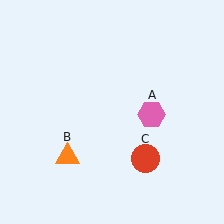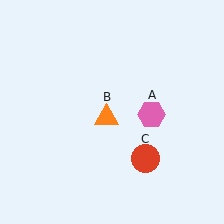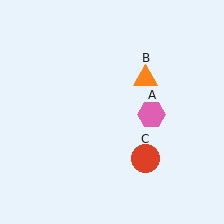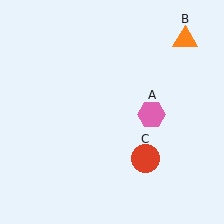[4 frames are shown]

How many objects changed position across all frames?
1 object changed position: orange triangle (object B).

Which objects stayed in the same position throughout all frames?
Pink hexagon (object A) and red circle (object C) remained stationary.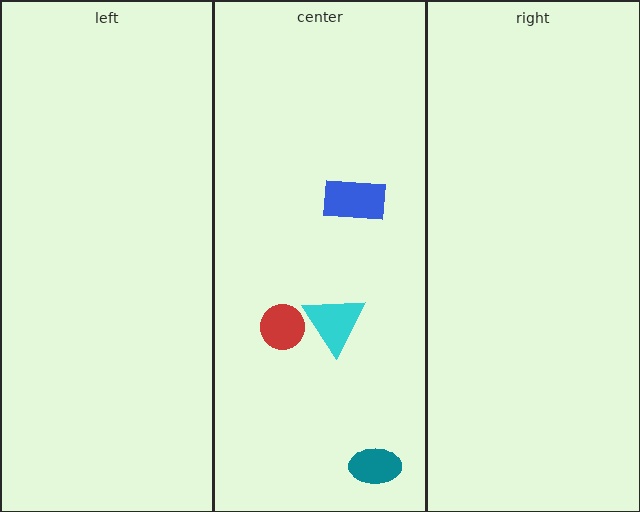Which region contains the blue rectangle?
The center region.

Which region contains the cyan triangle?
The center region.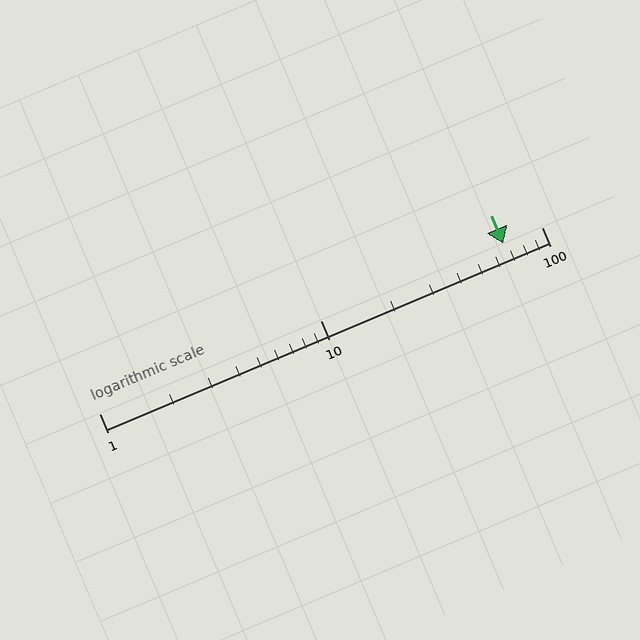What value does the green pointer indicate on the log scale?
The pointer indicates approximately 67.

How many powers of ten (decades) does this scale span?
The scale spans 2 decades, from 1 to 100.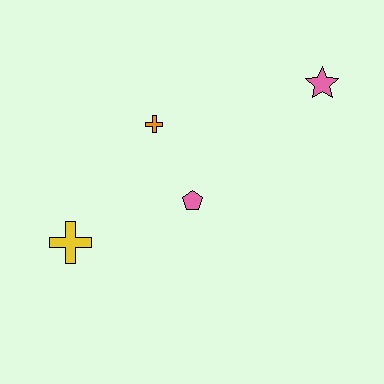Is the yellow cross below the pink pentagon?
Yes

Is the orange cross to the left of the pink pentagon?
Yes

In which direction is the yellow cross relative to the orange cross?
The yellow cross is below the orange cross.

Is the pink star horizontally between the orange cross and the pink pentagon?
No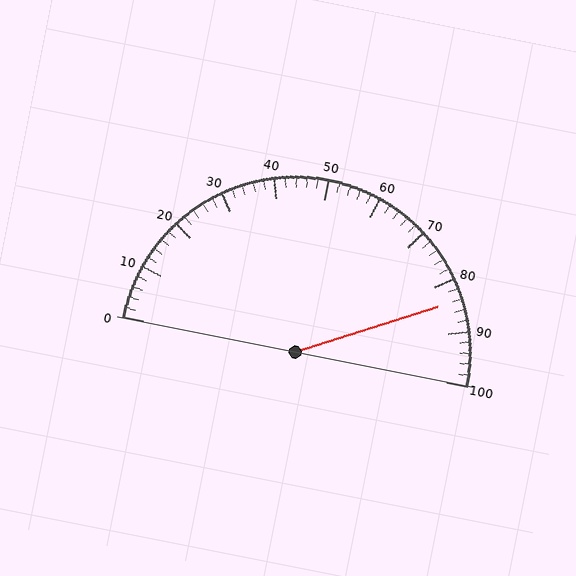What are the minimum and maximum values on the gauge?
The gauge ranges from 0 to 100.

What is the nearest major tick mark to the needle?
The nearest major tick mark is 80.